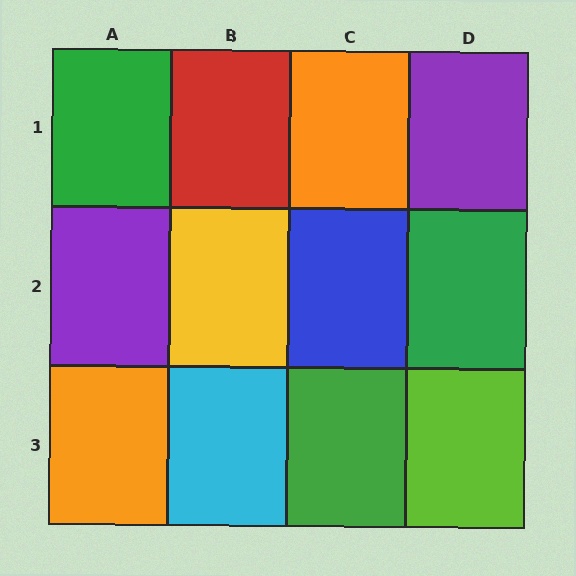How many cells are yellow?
1 cell is yellow.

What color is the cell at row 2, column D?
Green.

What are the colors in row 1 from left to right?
Green, red, orange, purple.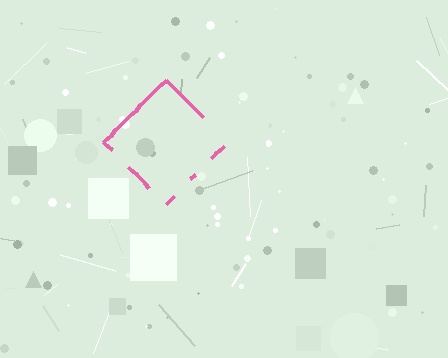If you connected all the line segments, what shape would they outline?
They would outline a diamond.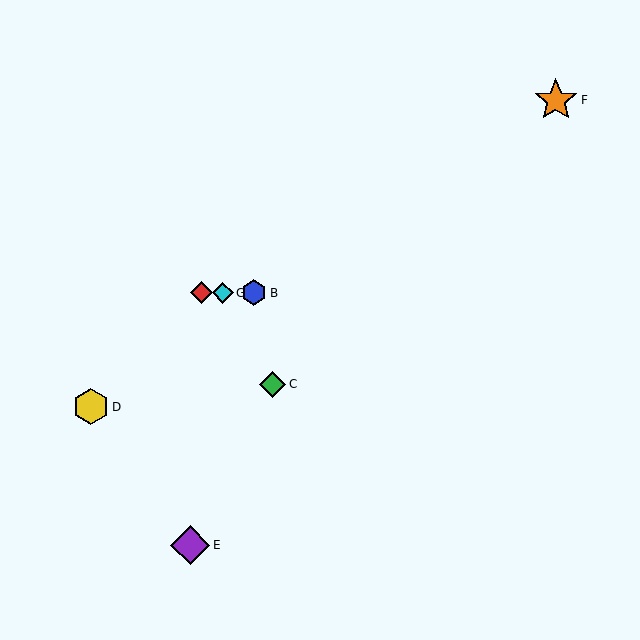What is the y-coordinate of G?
Object G is at y≈293.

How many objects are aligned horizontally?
3 objects (A, B, G) are aligned horizontally.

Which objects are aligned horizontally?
Objects A, B, G are aligned horizontally.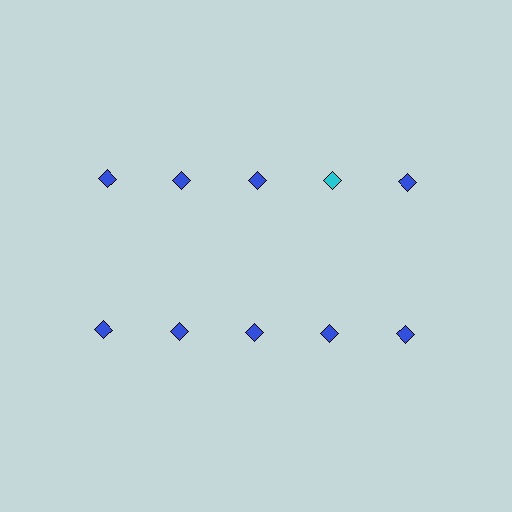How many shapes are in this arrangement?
There are 10 shapes arranged in a grid pattern.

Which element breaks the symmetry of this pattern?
The cyan diamond in the top row, second from right column breaks the symmetry. All other shapes are blue diamonds.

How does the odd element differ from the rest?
It has a different color: cyan instead of blue.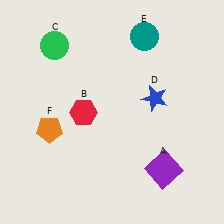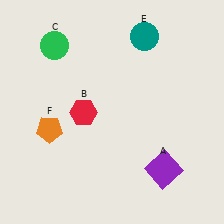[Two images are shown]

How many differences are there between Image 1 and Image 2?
There is 1 difference between the two images.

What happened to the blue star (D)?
The blue star (D) was removed in Image 2. It was in the top-right area of Image 1.